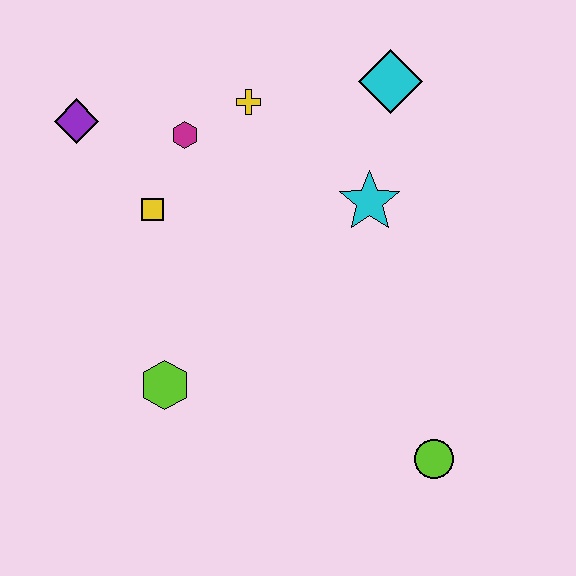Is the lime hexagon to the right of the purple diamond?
Yes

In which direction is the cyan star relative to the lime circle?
The cyan star is above the lime circle.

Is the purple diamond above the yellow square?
Yes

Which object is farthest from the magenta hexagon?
The lime circle is farthest from the magenta hexagon.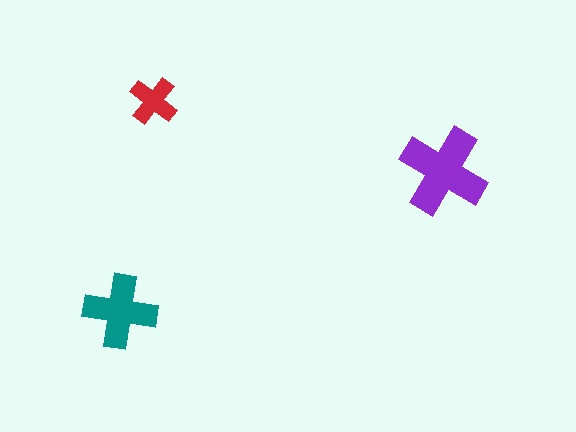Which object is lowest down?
The teal cross is bottommost.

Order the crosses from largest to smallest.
the purple one, the teal one, the red one.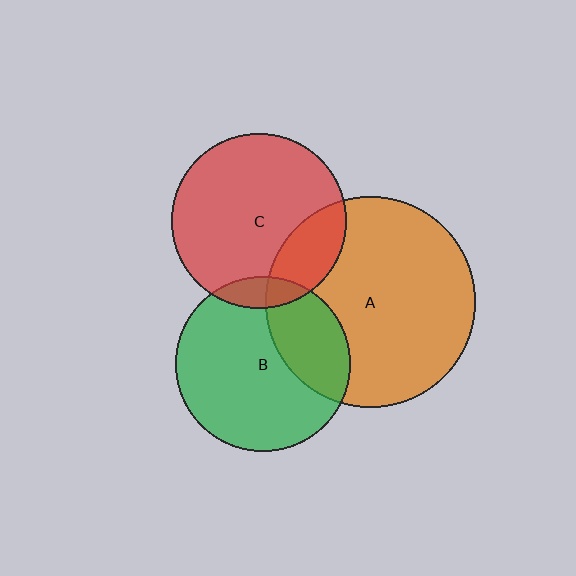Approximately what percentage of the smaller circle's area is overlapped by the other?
Approximately 20%.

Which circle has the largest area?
Circle A (orange).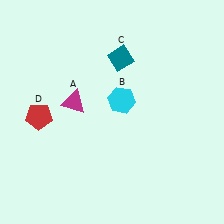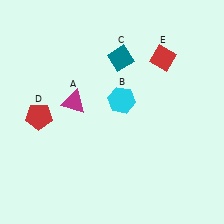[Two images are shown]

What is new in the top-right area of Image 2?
A red diamond (E) was added in the top-right area of Image 2.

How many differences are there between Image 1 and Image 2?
There is 1 difference between the two images.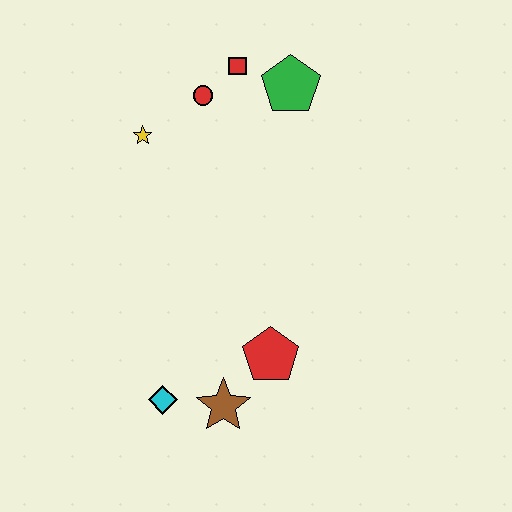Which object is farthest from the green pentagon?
The cyan diamond is farthest from the green pentagon.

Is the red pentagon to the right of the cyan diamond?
Yes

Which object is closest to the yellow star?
The red circle is closest to the yellow star.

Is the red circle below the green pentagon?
Yes